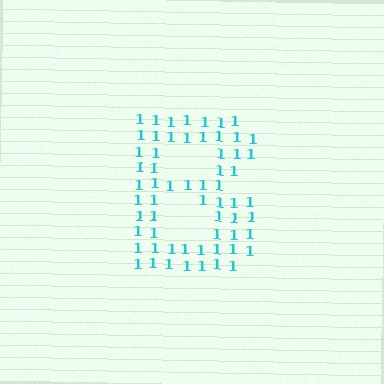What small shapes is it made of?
It is made of small digit 1's.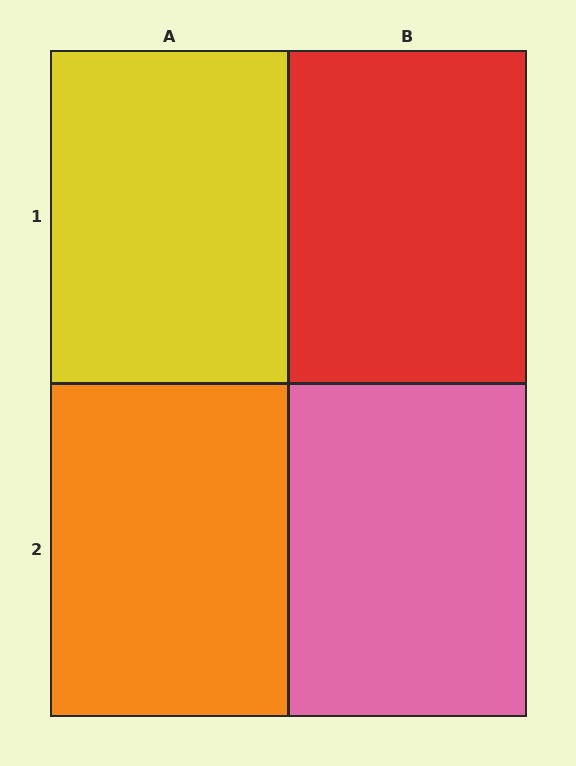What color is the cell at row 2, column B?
Pink.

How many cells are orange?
1 cell is orange.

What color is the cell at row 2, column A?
Orange.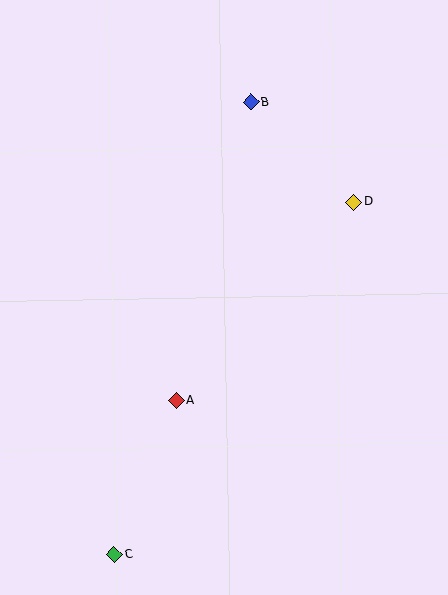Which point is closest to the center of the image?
Point A at (176, 400) is closest to the center.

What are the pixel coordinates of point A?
Point A is at (176, 400).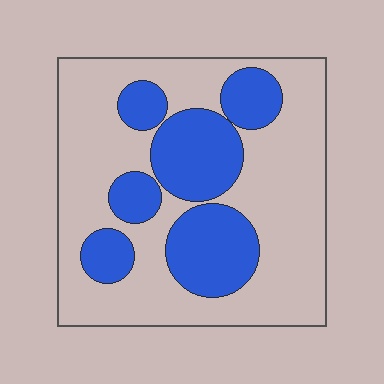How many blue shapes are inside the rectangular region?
6.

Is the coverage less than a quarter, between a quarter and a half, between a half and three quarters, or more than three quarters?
Between a quarter and a half.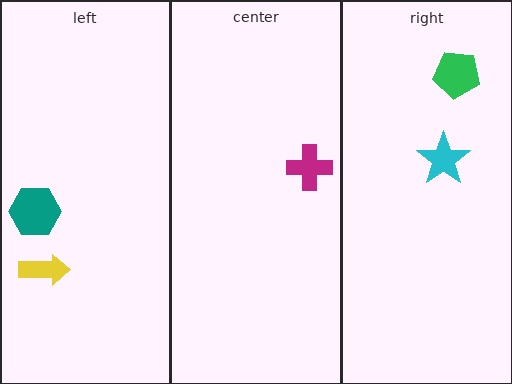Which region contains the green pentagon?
The right region.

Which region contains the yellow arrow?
The left region.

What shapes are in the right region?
The green pentagon, the cyan star.